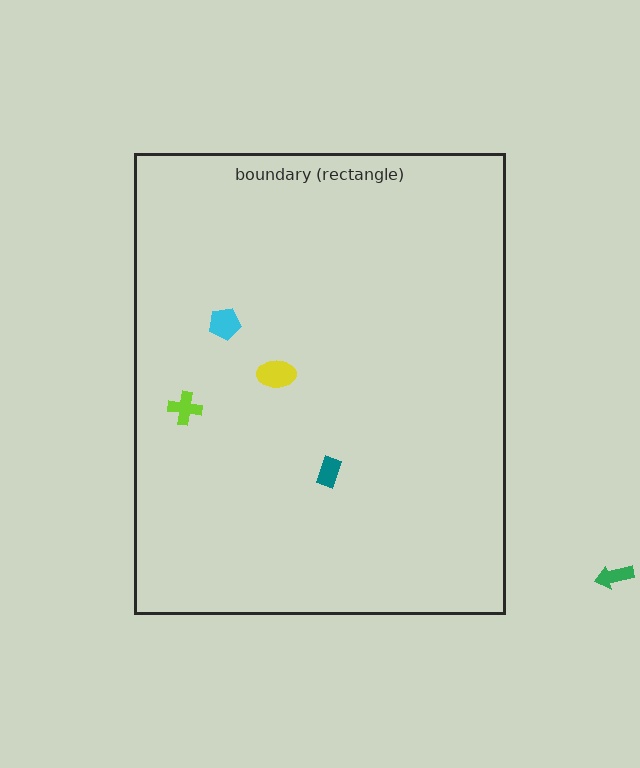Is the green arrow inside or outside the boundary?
Outside.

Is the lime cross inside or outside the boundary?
Inside.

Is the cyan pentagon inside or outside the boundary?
Inside.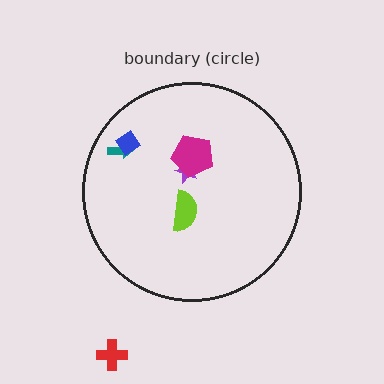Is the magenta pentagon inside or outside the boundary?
Inside.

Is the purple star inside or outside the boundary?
Inside.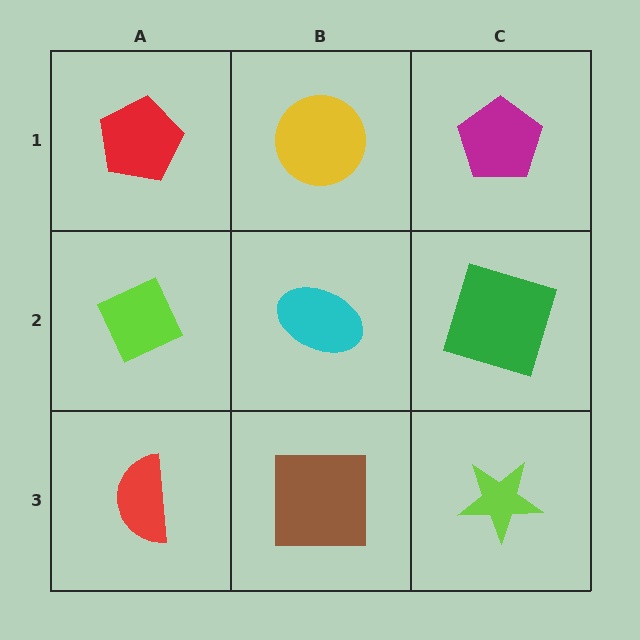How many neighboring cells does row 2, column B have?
4.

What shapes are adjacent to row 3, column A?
A lime diamond (row 2, column A), a brown square (row 3, column B).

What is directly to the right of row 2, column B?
A green square.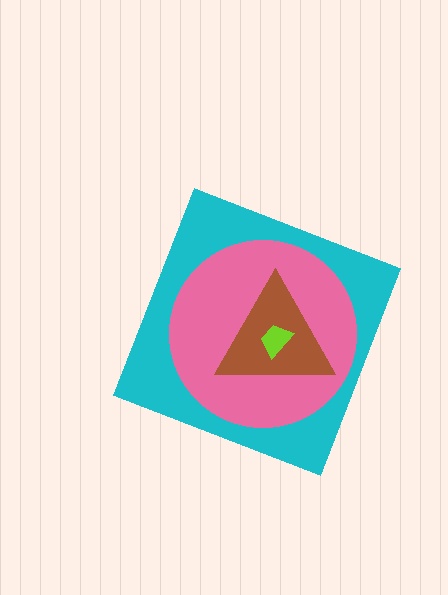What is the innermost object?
The lime trapezoid.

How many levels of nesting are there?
4.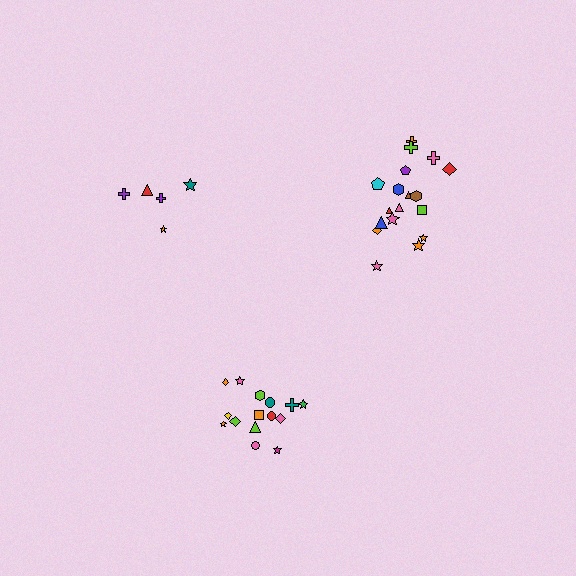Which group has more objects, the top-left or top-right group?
The top-right group.